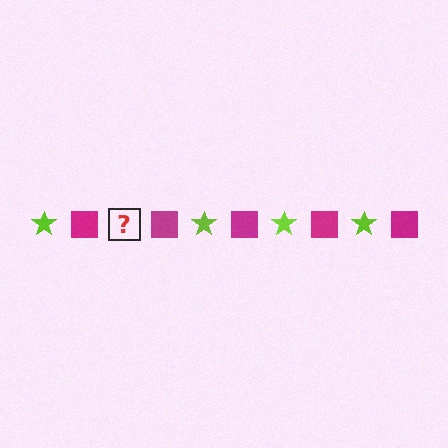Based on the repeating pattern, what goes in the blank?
The blank should be a lime star.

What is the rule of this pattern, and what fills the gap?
The rule is that the pattern alternates between lime star and magenta square. The gap should be filled with a lime star.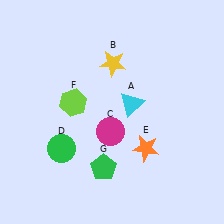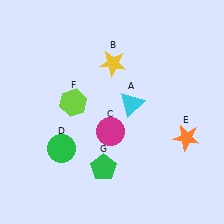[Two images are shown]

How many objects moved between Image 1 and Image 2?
1 object moved between the two images.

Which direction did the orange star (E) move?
The orange star (E) moved right.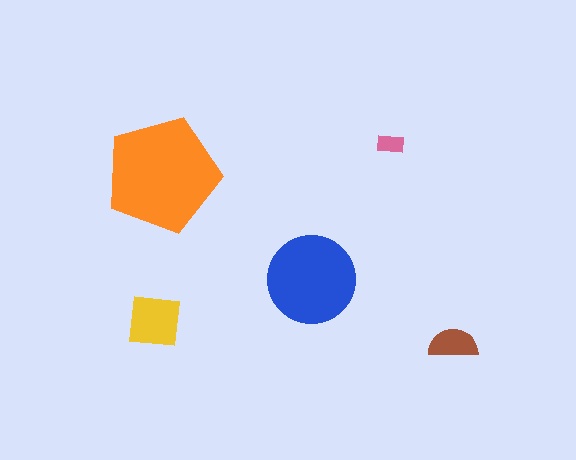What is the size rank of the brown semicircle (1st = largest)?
4th.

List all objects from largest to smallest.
The orange pentagon, the blue circle, the yellow square, the brown semicircle, the pink rectangle.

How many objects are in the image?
There are 5 objects in the image.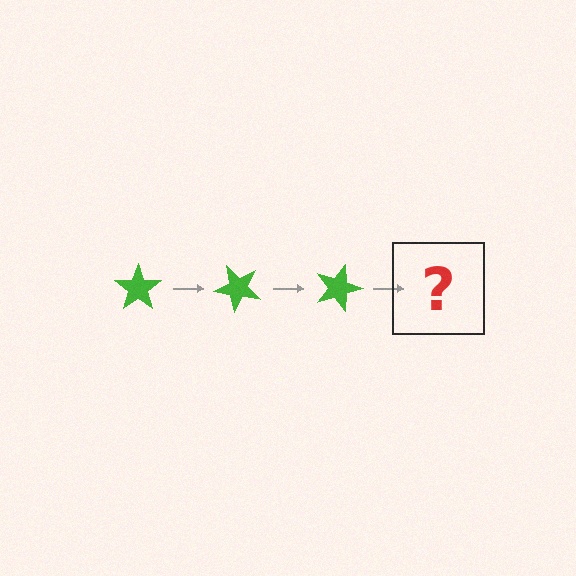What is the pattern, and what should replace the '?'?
The pattern is that the star rotates 45 degrees each step. The '?' should be a green star rotated 135 degrees.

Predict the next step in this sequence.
The next step is a green star rotated 135 degrees.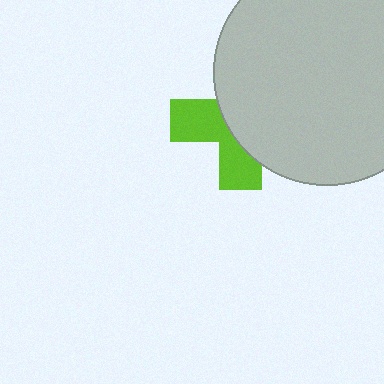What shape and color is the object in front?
The object in front is a light gray circle.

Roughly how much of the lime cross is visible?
A small part of it is visible (roughly 40%).